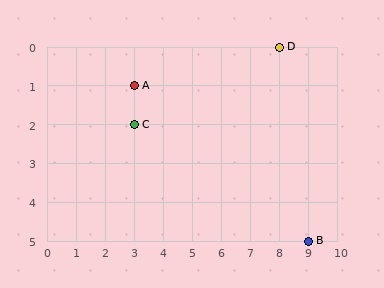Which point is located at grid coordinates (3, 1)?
Point A is at (3, 1).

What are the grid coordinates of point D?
Point D is at grid coordinates (8, 0).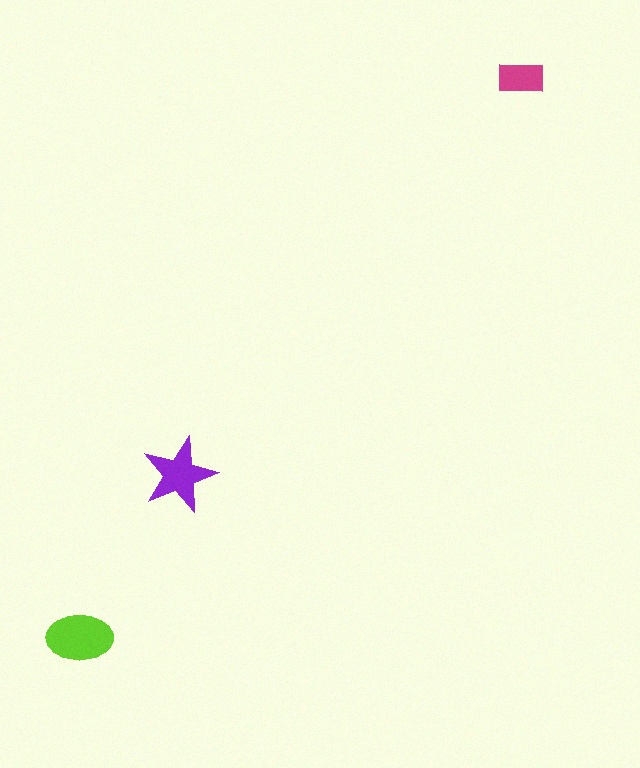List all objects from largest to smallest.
The lime ellipse, the purple star, the magenta rectangle.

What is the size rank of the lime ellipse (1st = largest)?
1st.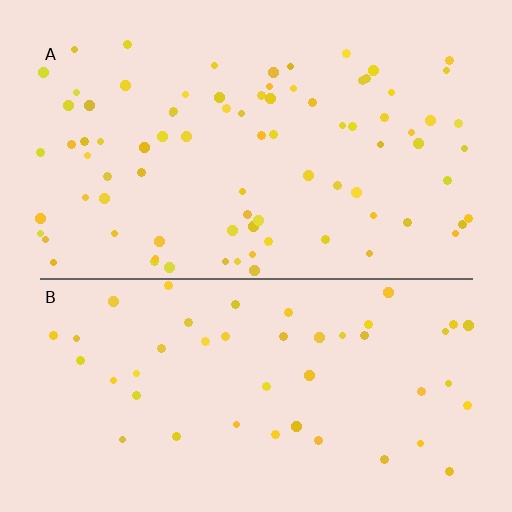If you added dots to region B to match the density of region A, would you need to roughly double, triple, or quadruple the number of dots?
Approximately double.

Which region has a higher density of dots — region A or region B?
A (the top).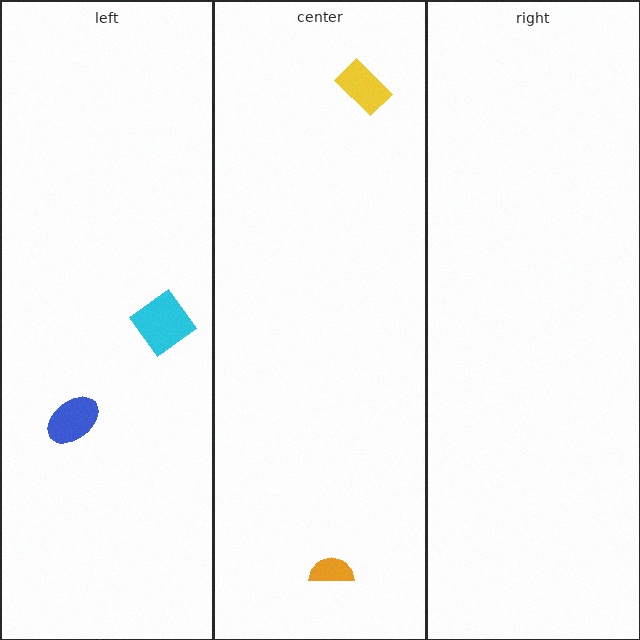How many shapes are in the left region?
2.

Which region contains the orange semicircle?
The center region.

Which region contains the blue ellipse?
The left region.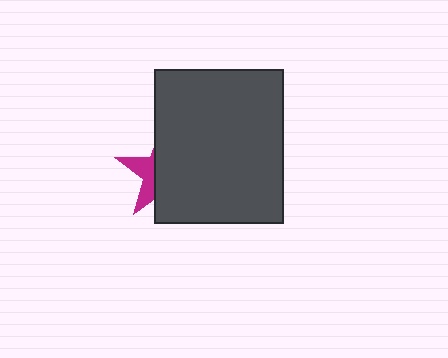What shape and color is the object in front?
The object in front is a dark gray rectangle.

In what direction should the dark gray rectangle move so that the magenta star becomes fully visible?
The dark gray rectangle should move right. That is the shortest direction to clear the overlap and leave the magenta star fully visible.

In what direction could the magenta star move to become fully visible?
The magenta star could move left. That would shift it out from behind the dark gray rectangle entirely.